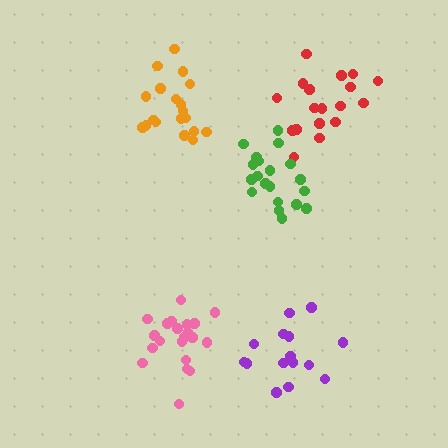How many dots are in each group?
Group 1: 19 dots, Group 2: 21 dots, Group 3: 15 dots, Group 4: 18 dots, Group 5: 20 dots (93 total).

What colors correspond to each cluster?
The clusters are colored: orange, pink, purple, red, green.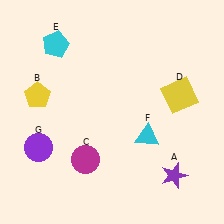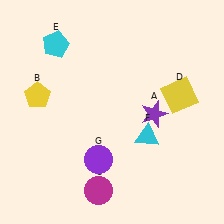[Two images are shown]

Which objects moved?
The objects that moved are: the purple star (A), the magenta circle (C), the purple circle (G).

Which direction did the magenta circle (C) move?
The magenta circle (C) moved down.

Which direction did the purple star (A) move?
The purple star (A) moved up.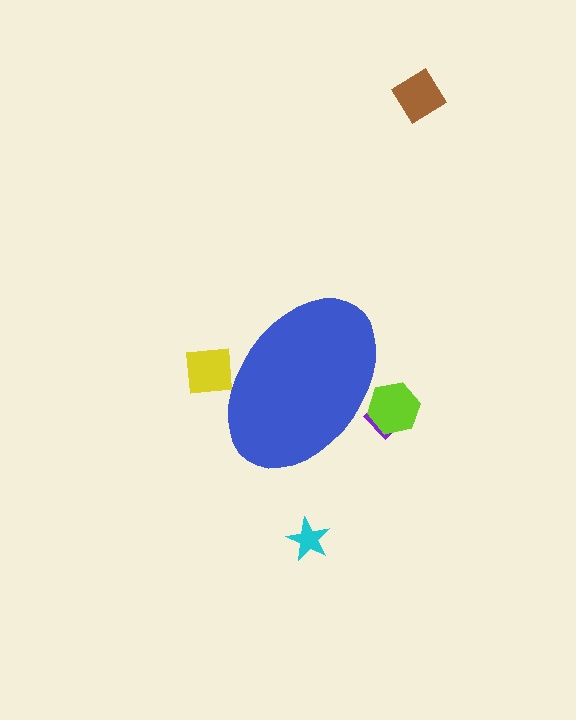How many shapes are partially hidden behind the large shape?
3 shapes are partially hidden.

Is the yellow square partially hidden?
Yes, the yellow square is partially hidden behind the blue ellipse.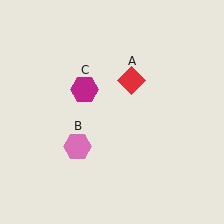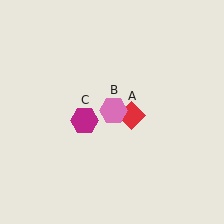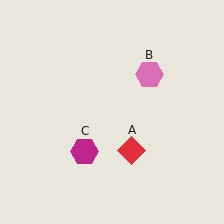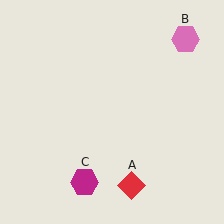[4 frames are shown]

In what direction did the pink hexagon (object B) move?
The pink hexagon (object B) moved up and to the right.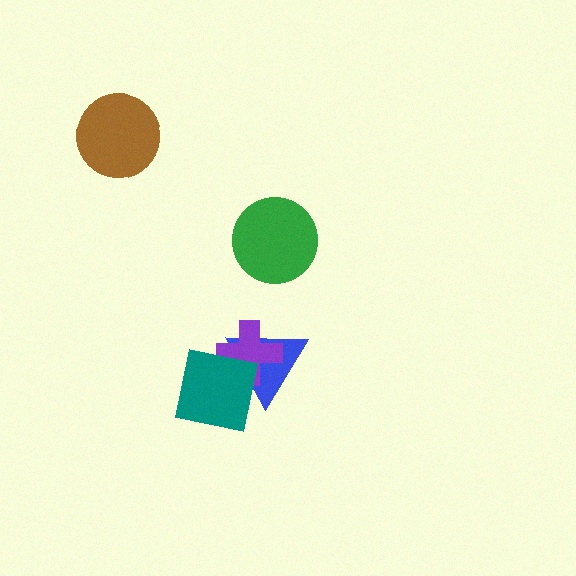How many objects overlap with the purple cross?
2 objects overlap with the purple cross.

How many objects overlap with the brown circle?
0 objects overlap with the brown circle.